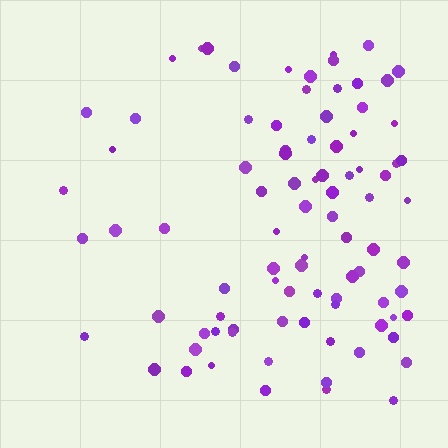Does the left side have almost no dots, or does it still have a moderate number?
Still a moderate number, just noticeably fewer than the right.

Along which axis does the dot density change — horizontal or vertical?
Horizontal.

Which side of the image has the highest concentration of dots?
The right.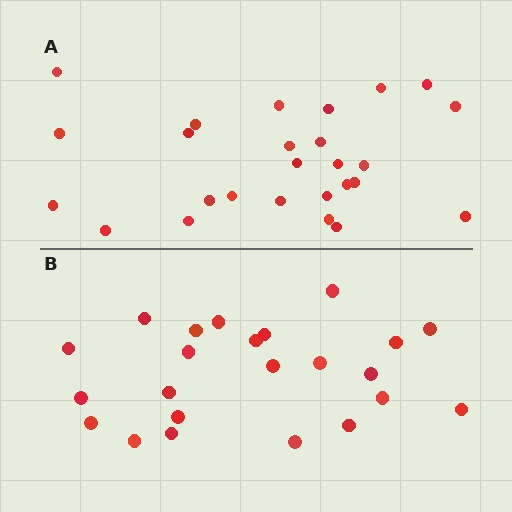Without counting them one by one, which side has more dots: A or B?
Region A (the top region) has more dots.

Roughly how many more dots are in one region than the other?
Region A has just a few more — roughly 2 or 3 more dots than region B.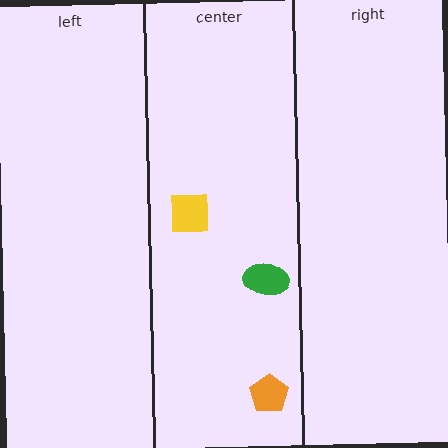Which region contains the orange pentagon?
The center region.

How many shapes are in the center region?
3.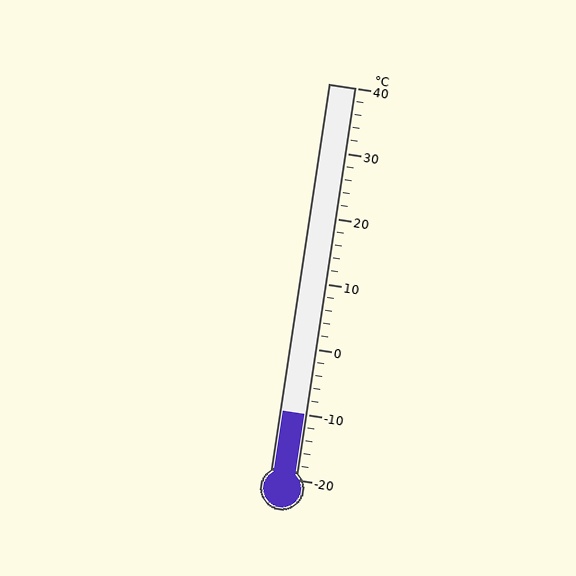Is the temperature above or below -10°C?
The temperature is at -10°C.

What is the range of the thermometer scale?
The thermometer scale ranges from -20°C to 40°C.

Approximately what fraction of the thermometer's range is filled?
The thermometer is filled to approximately 15% of its range.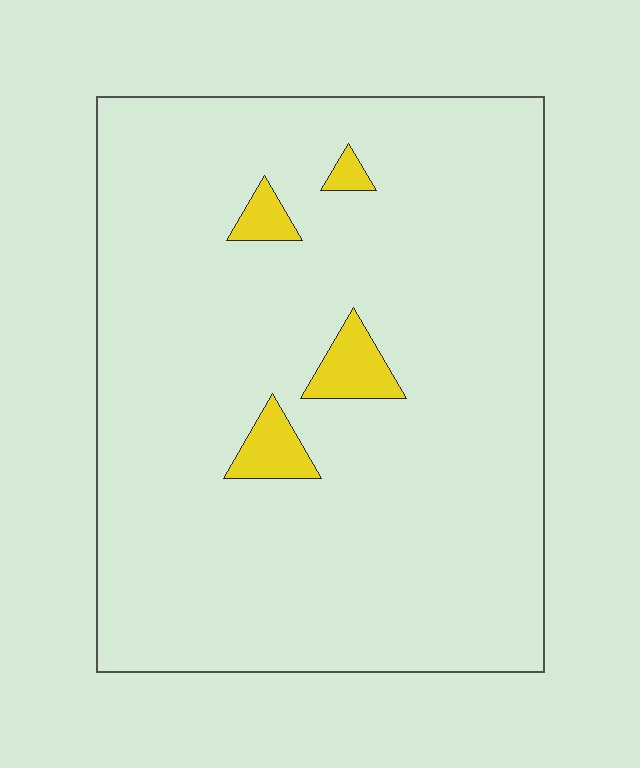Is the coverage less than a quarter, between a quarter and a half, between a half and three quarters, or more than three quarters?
Less than a quarter.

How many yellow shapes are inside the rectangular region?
4.